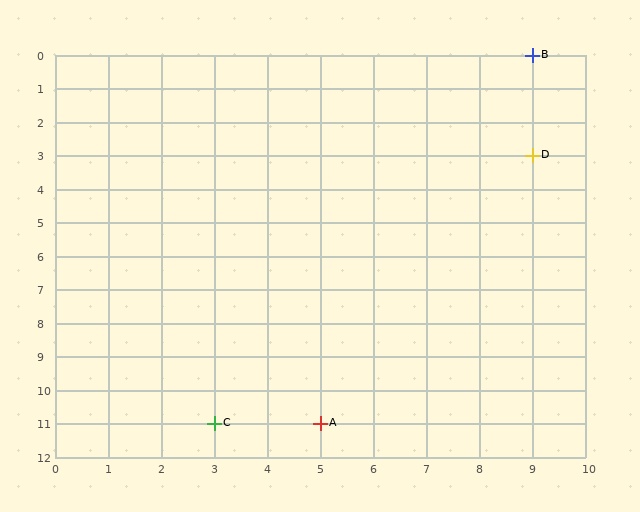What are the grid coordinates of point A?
Point A is at grid coordinates (5, 11).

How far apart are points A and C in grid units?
Points A and C are 2 columns apart.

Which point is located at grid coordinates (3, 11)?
Point C is at (3, 11).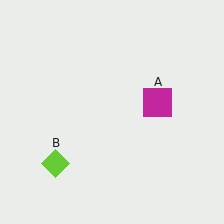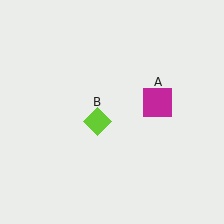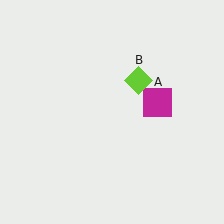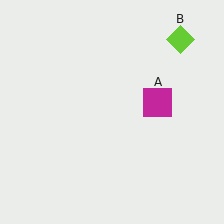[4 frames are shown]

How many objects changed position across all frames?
1 object changed position: lime diamond (object B).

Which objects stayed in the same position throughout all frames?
Magenta square (object A) remained stationary.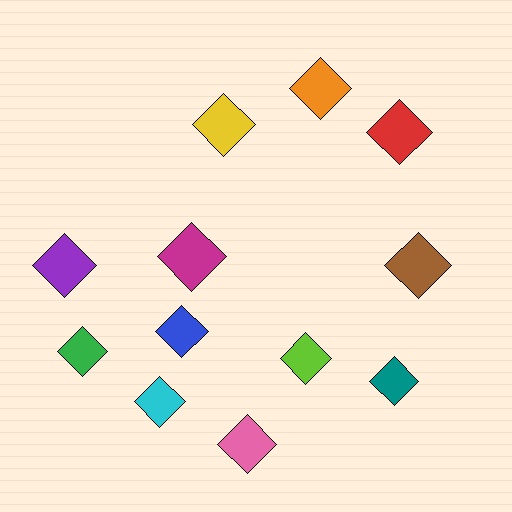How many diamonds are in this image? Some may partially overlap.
There are 12 diamonds.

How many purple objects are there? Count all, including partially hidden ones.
There is 1 purple object.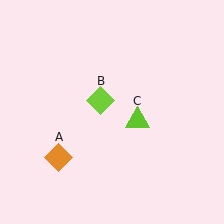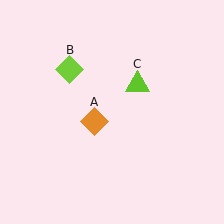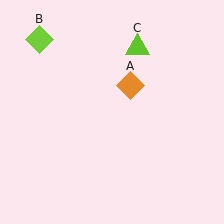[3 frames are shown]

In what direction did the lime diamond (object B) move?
The lime diamond (object B) moved up and to the left.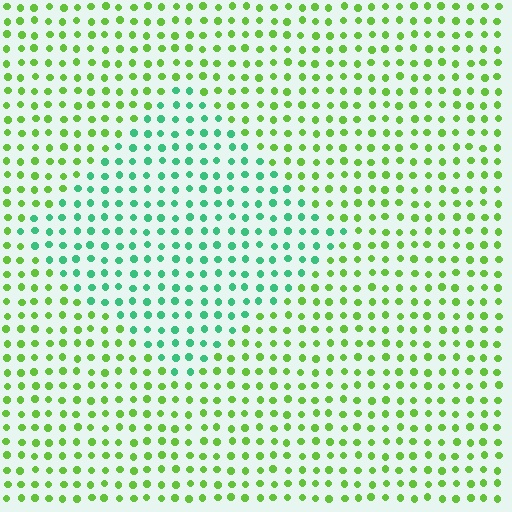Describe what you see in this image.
The image is filled with small lime elements in a uniform arrangement. A diamond-shaped region is visible where the elements are tinted to a slightly different hue, forming a subtle color boundary.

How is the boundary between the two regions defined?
The boundary is defined purely by a slight shift in hue (about 48 degrees). Spacing, size, and orientation are identical on both sides.